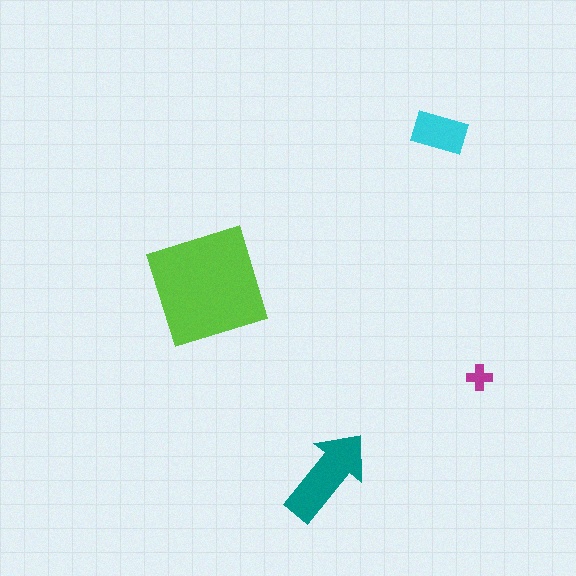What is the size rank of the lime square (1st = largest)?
1st.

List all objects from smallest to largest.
The magenta cross, the cyan rectangle, the teal arrow, the lime square.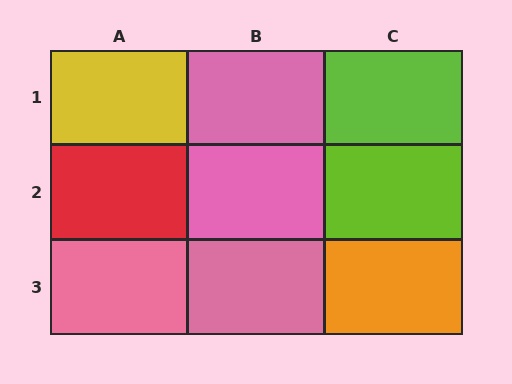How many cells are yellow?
1 cell is yellow.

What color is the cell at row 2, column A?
Red.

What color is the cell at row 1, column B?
Pink.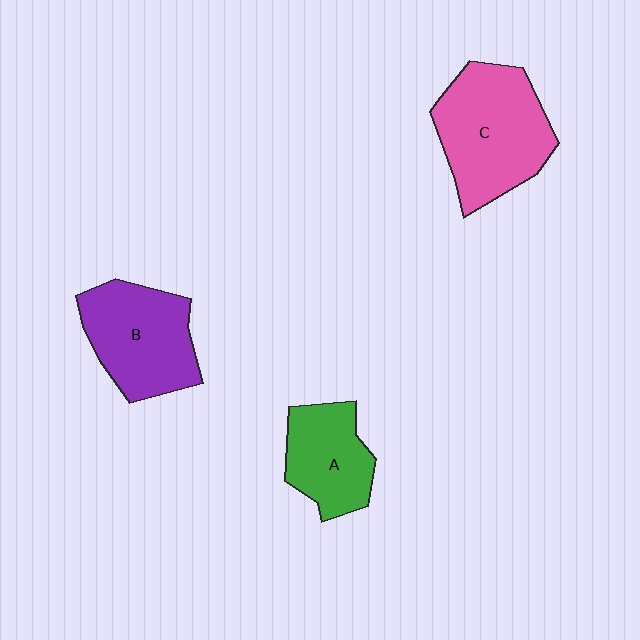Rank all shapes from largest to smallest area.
From largest to smallest: C (pink), B (purple), A (green).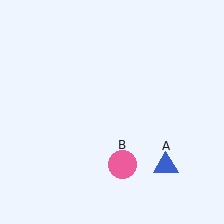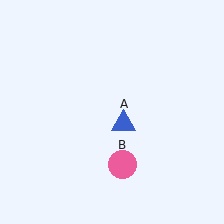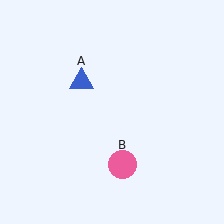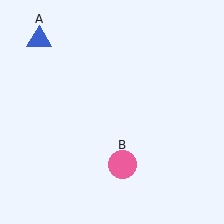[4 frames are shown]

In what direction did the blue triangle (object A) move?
The blue triangle (object A) moved up and to the left.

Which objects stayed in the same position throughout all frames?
Pink circle (object B) remained stationary.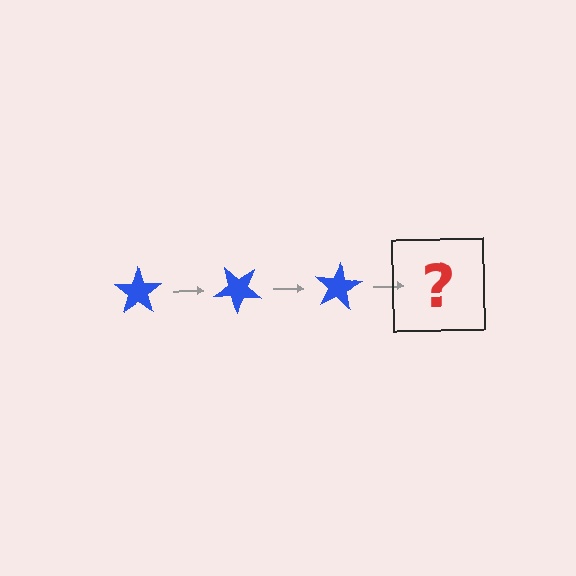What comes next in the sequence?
The next element should be a blue star rotated 120 degrees.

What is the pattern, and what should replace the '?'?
The pattern is that the star rotates 40 degrees each step. The '?' should be a blue star rotated 120 degrees.